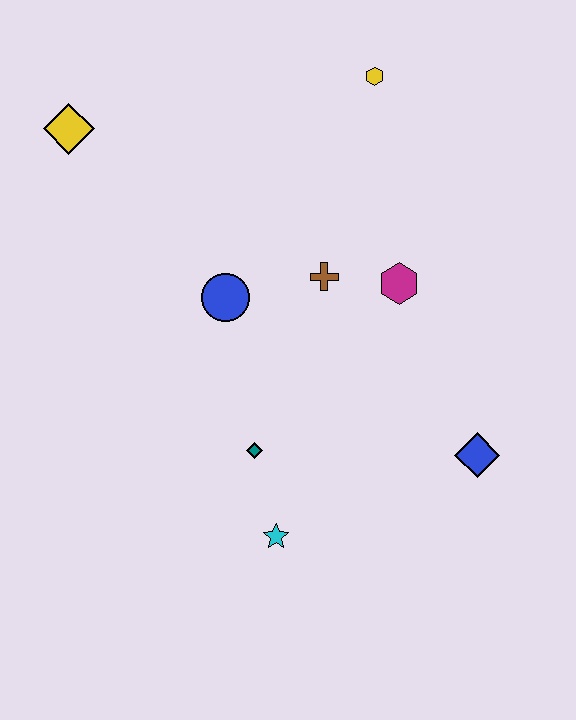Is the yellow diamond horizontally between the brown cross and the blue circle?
No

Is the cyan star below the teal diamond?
Yes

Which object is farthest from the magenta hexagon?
The yellow diamond is farthest from the magenta hexagon.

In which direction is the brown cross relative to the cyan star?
The brown cross is above the cyan star.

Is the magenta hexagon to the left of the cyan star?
No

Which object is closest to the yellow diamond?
The blue circle is closest to the yellow diamond.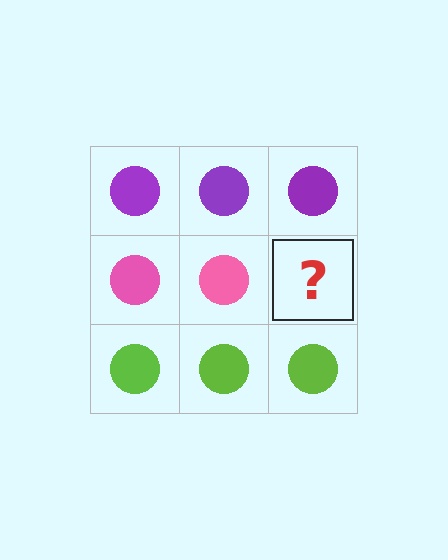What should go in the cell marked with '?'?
The missing cell should contain a pink circle.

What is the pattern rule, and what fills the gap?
The rule is that each row has a consistent color. The gap should be filled with a pink circle.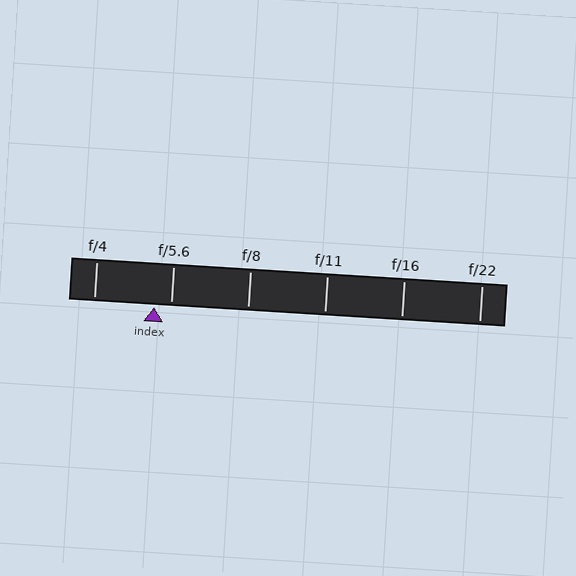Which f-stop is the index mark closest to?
The index mark is closest to f/5.6.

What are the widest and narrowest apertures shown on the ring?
The widest aperture shown is f/4 and the narrowest is f/22.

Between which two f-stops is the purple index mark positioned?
The index mark is between f/4 and f/5.6.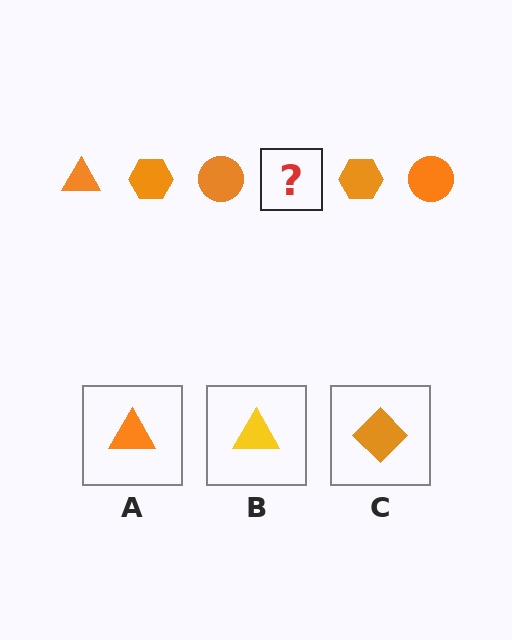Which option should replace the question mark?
Option A.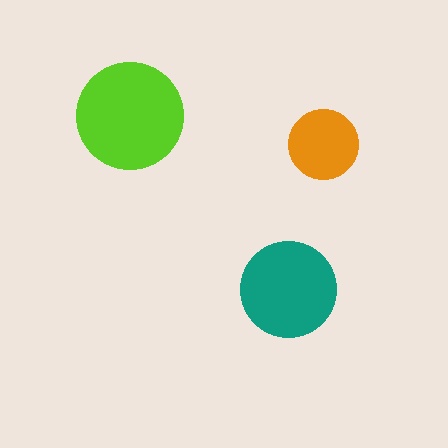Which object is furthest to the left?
The lime circle is leftmost.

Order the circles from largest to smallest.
the lime one, the teal one, the orange one.